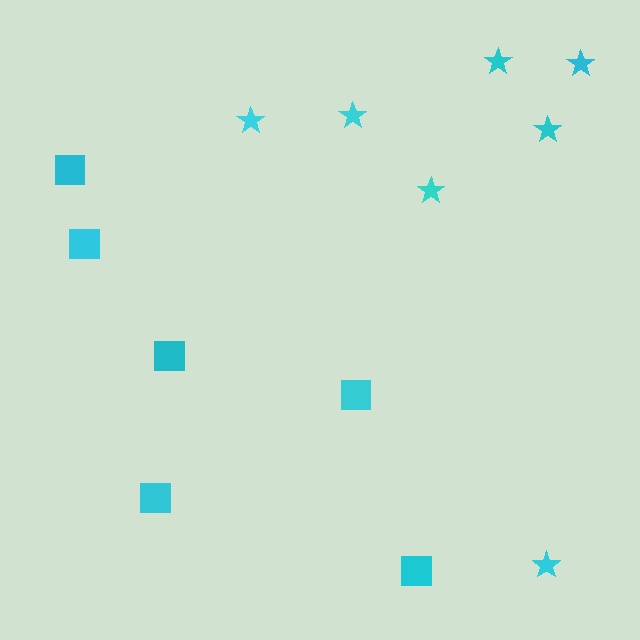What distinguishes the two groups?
There are 2 groups: one group of stars (7) and one group of squares (6).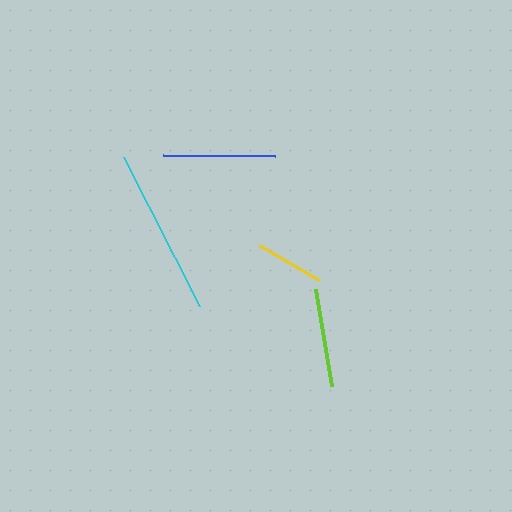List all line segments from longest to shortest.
From longest to shortest: cyan, blue, lime, yellow.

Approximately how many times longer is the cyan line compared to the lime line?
The cyan line is approximately 1.7 times the length of the lime line.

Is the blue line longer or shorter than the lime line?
The blue line is longer than the lime line.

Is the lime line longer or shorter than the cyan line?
The cyan line is longer than the lime line.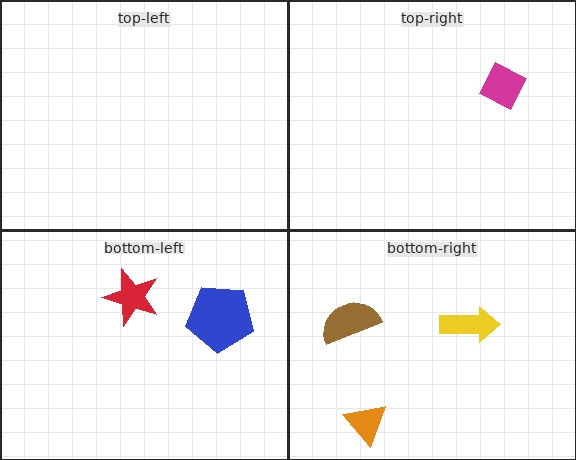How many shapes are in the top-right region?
1.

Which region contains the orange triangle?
The bottom-right region.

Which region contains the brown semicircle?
The bottom-right region.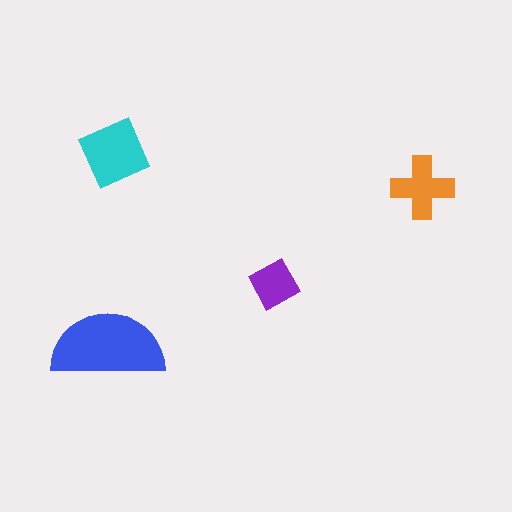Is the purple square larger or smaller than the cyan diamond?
Smaller.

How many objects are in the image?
There are 4 objects in the image.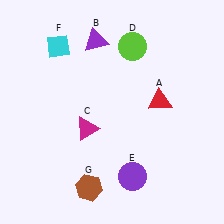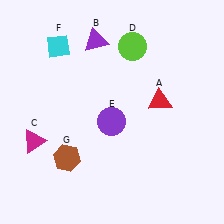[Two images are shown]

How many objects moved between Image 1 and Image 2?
3 objects moved between the two images.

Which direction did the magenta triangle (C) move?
The magenta triangle (C) moved left.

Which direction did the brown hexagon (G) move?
The brown hexagon (G) moved up.